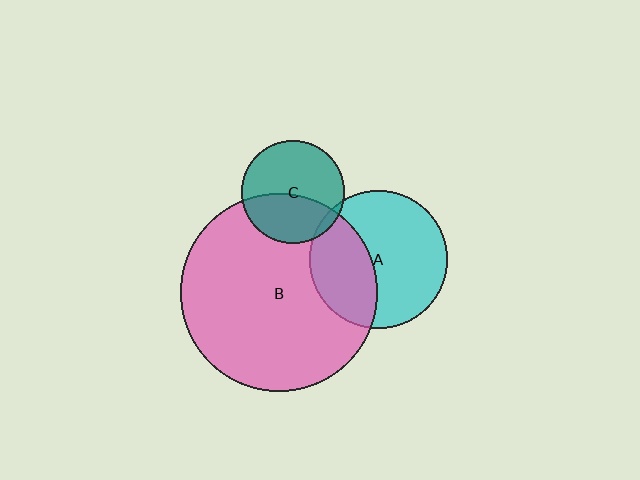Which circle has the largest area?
Circle B (pink).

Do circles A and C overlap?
Yes.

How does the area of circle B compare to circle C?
Approximately 3.7 times.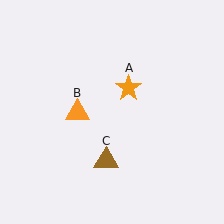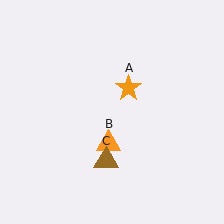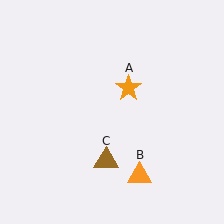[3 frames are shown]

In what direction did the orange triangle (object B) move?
The orange triangle (object B) moved down and to the right.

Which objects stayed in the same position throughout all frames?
Orange star (object A) and brown triangle (object C) remained stationary.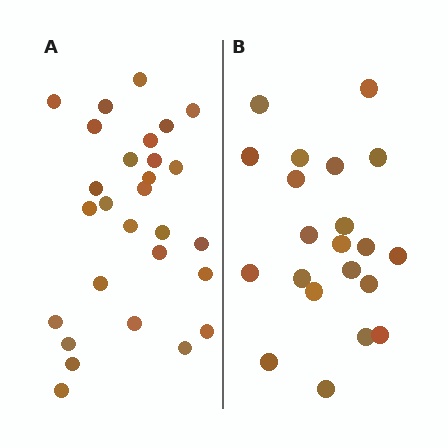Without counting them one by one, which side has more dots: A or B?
Region A (the left region) has more dots.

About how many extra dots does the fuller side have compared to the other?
Region A has roughly 8 or so more dots than region B.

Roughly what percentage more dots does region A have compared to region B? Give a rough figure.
About 35% more.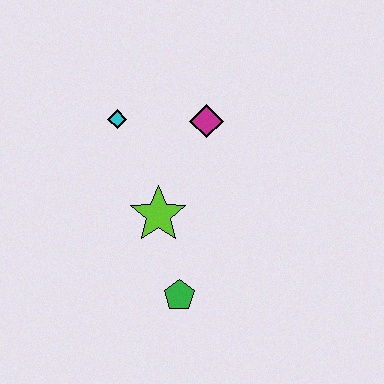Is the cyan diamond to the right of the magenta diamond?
No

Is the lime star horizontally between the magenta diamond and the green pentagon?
No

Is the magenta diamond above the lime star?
Yes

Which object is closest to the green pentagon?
The lime star is closest to the green pentagon.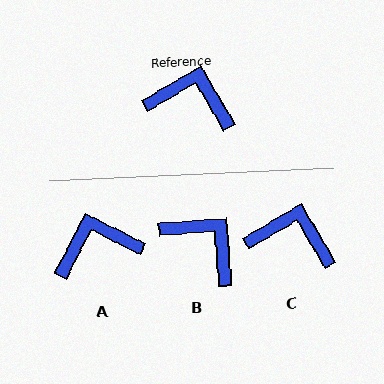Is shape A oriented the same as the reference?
No, it is off by about 33 degrees.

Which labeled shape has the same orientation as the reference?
C.